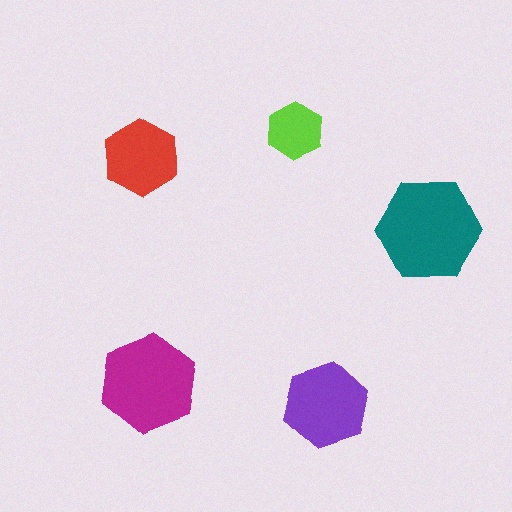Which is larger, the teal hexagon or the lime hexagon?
The teal one.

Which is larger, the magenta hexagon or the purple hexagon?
The magenta one.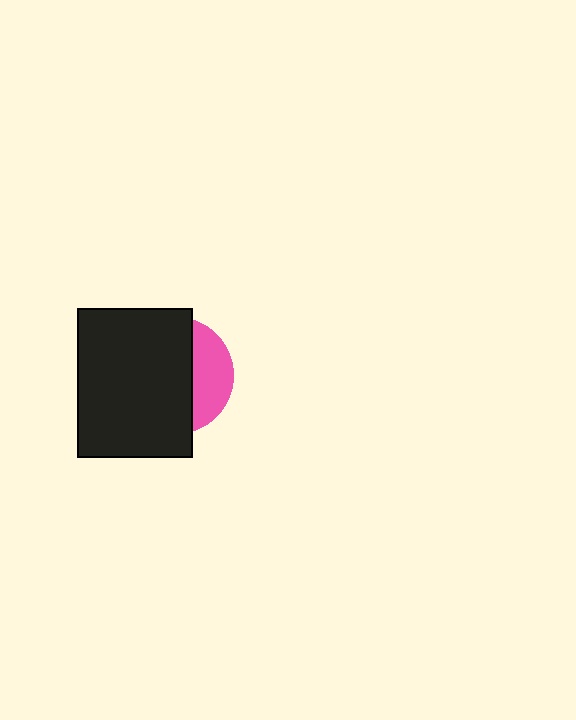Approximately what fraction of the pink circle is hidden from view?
Roughly 69% of the pink circle is hidden behind the black rectangle.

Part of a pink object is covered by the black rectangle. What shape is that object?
It is a circle.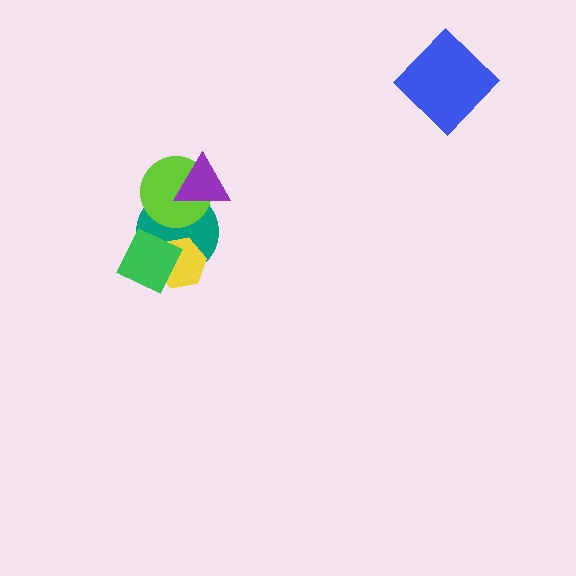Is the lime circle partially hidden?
Yes, it is partially covered by another shape.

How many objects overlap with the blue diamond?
0 objects overlap with the blue diamond.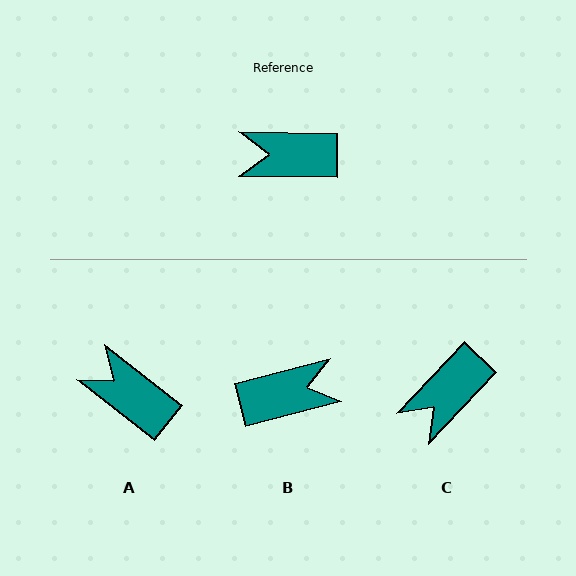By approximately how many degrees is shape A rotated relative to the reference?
Approximately 37 degrees clockwise.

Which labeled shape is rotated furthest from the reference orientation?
B, about 164 degrees away.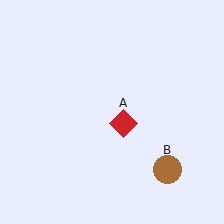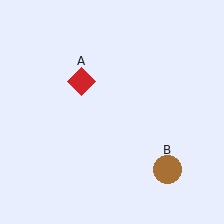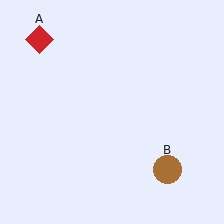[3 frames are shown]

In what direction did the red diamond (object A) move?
The red diamond (object A) moved up and to the left.